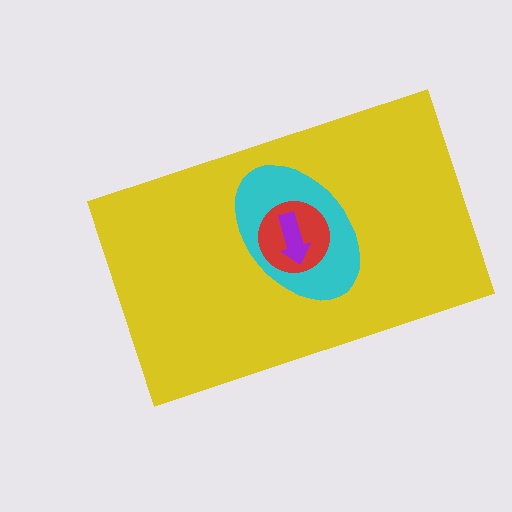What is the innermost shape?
The purple arrow.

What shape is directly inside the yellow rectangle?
The cyan ellipse.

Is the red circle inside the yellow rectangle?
Yes.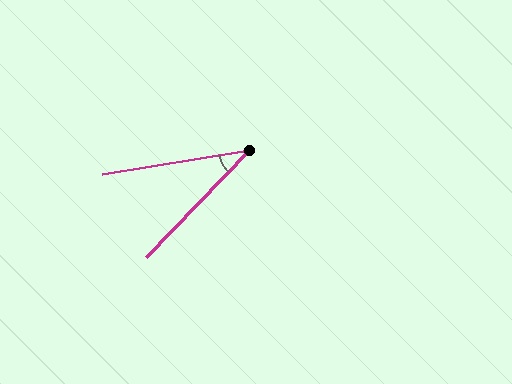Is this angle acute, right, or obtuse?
It is acute.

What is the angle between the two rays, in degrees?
Approximately 37 degrees.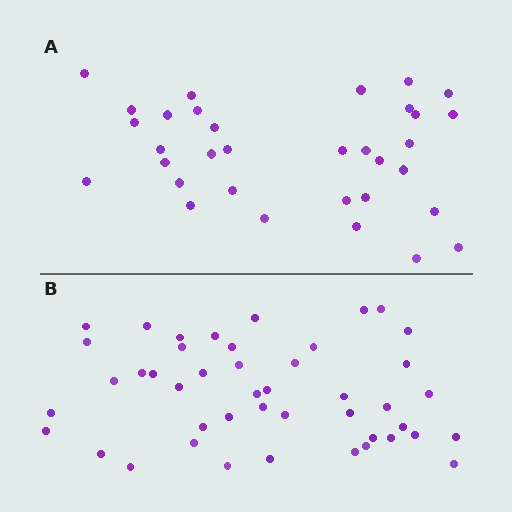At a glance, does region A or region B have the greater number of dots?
Region B (the bottom region) has more dots.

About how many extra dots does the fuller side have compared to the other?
Region B has roughly 12 or so more dots than region A.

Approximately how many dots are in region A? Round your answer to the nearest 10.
About 30 dots. (The exact count is 33, which rounds to 30.)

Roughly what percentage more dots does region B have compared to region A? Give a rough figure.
About 35% more.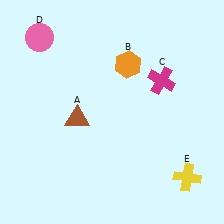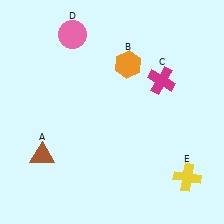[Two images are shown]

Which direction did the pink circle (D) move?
The pink circle (D) moved right.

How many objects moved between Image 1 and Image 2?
2 objects moved between the two images.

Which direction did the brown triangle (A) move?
The brown triangle (A) moved down.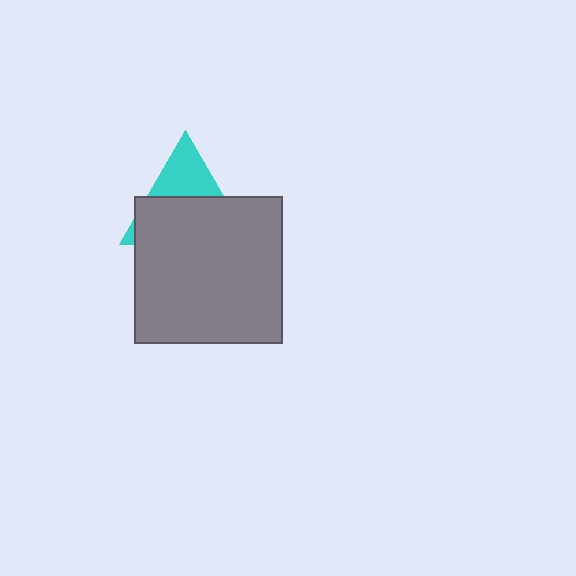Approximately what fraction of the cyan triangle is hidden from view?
Roughly 65% of the cyan triangle is hidden behind the gray square.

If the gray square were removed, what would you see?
You would see the complete cyan triangle.